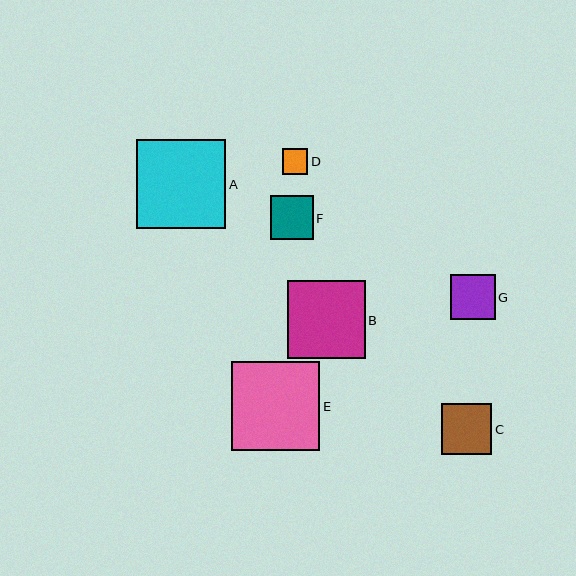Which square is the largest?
Square A is the largest with a size of approximately 90 pixels.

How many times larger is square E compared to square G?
Square E is approximately 2.0 times the size of square G.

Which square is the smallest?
Square D is the smallest with a size of approximately 26 pixels.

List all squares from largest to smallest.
From largest to smallest: A, E, B, C, G, F, D.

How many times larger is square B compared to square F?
Square B is approximately 1.8 times the size of square F.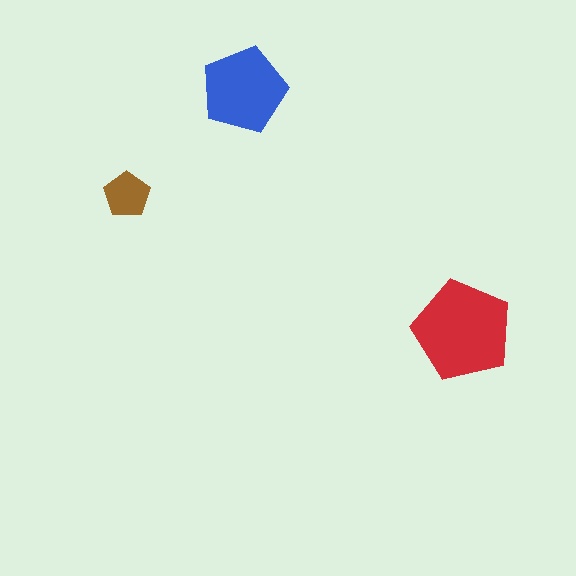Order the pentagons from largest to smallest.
the red one, the blue one, the brown one.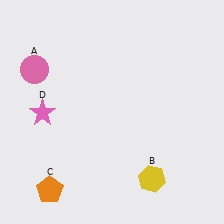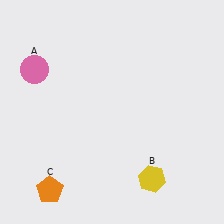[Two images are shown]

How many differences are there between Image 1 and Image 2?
There is 1 difference between the two images.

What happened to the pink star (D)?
The pink star (D) was removed in Image 2. It was in the bottom-left area of Image 1.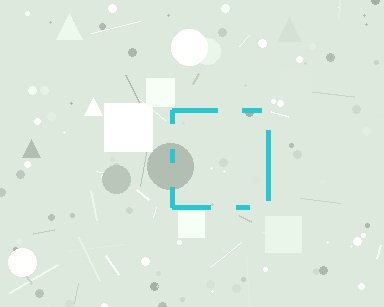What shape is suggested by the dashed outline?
The dashed outline suggests a square.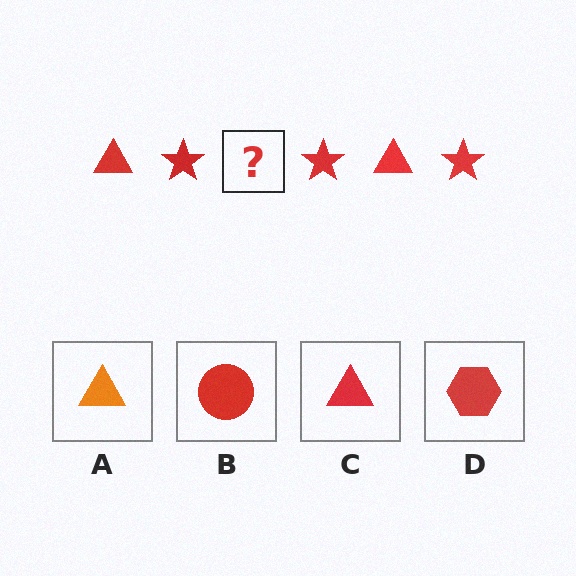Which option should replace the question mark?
Option C.